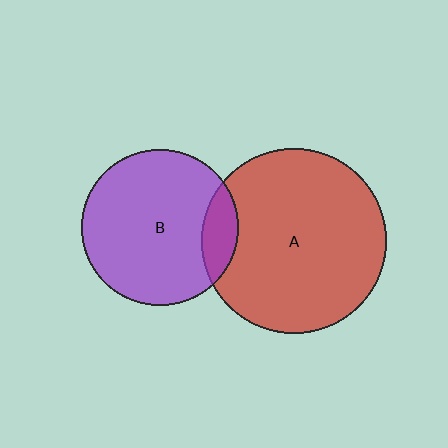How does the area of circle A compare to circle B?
Approximately 1.4 times.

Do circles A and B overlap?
Yes.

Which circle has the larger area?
Circle A (red).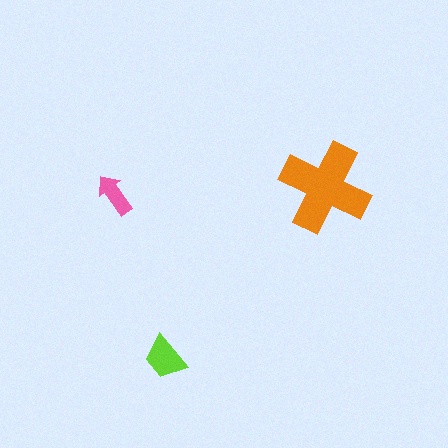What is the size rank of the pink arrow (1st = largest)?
3rd.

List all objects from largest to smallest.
The orange cross, the lime trapezoid, the pink arrow.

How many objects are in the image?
There are 3 objects in the image.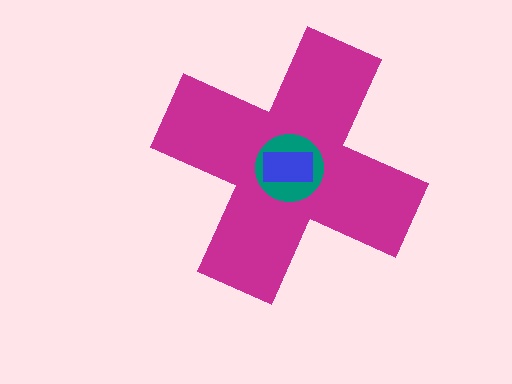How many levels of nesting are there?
3.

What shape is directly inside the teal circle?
The blue rectangle.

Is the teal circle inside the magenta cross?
Yes.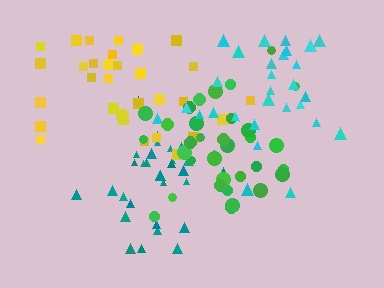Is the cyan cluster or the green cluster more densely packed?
Green.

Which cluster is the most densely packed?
Teal.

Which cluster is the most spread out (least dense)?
Yellow.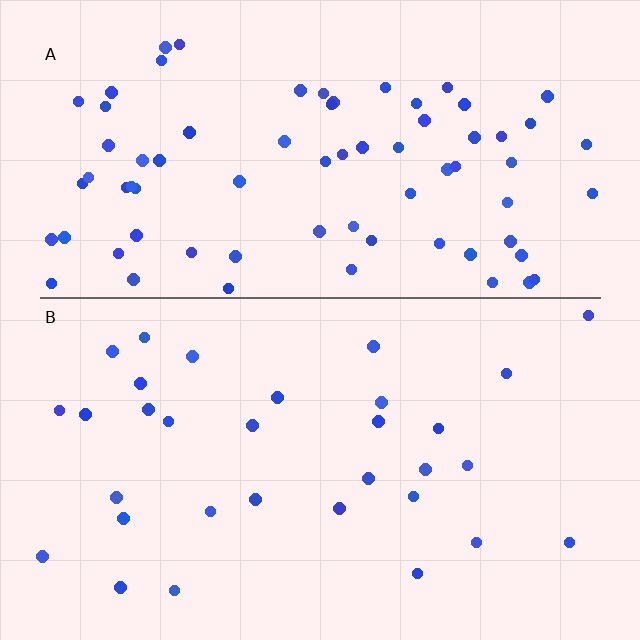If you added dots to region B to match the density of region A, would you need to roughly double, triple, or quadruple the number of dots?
Approximately double.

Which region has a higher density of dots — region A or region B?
A (the top).